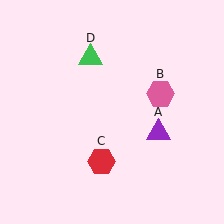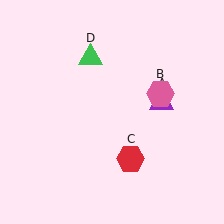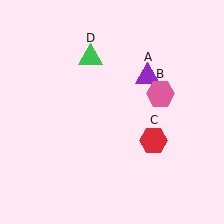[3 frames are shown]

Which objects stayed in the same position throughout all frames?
Pink hexagon (object B) and green triangle (object D) remained stationary.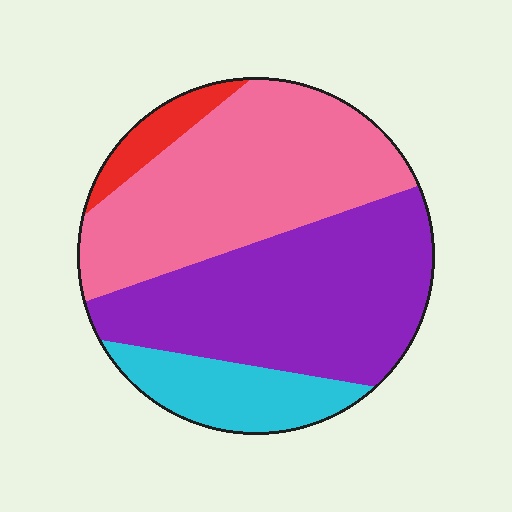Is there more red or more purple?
Purple.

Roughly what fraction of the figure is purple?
Purple takes up between a third and a half of the figure.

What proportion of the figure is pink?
Pink covers 40% of the figure.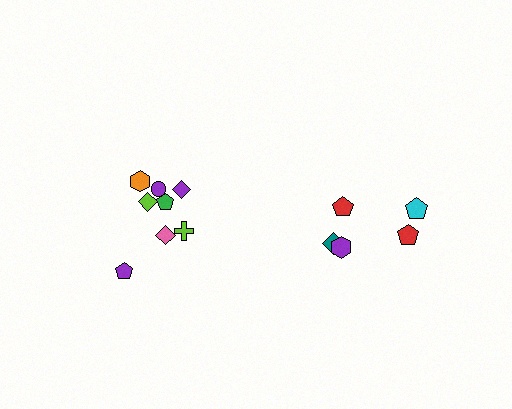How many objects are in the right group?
There are 5 objects.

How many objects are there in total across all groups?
There are 13 objects.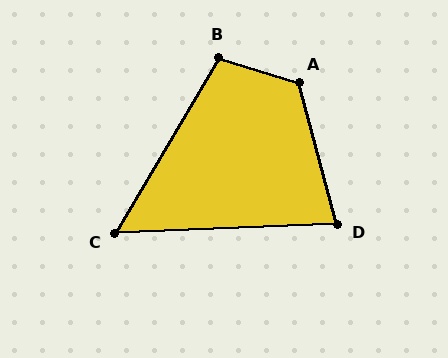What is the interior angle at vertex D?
Approximately 77 degrees (acute).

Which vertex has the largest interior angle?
A, at approximately 123 degrees.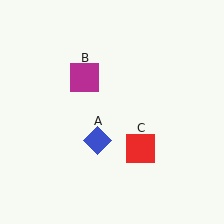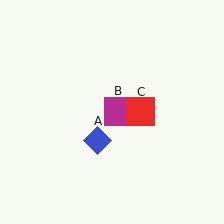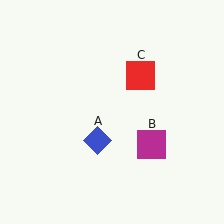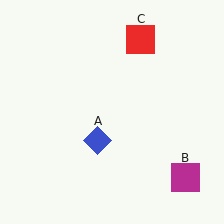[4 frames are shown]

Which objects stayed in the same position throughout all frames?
Blue diamond (object A) remained stationary.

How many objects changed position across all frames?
2 objects changed position: magenta square (object B), red square (object C).